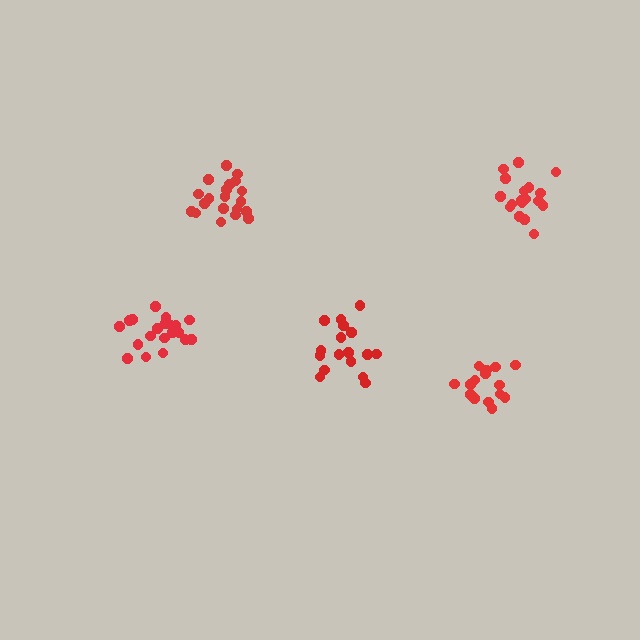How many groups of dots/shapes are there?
There are 5 groups.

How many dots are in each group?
Group 1: 17 dots, Group 2: 18 dots, Group 3: 15 dots, Group 4: 21 dots, Group 5: 20 dots (91 total).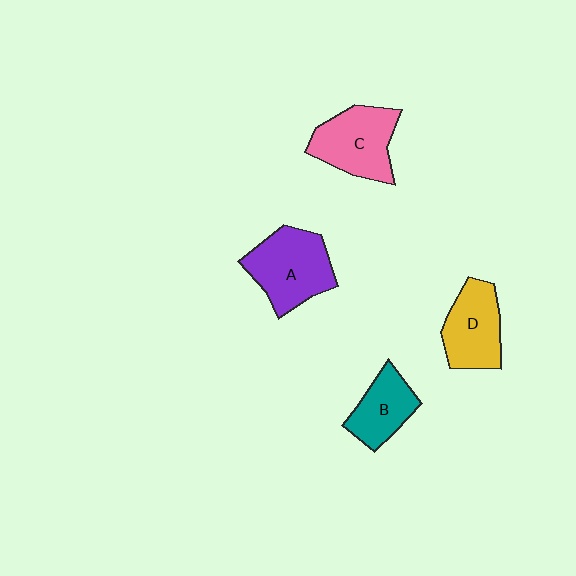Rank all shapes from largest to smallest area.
From largest to smallest: A (purple), C (pink), D (yellow), B (teal).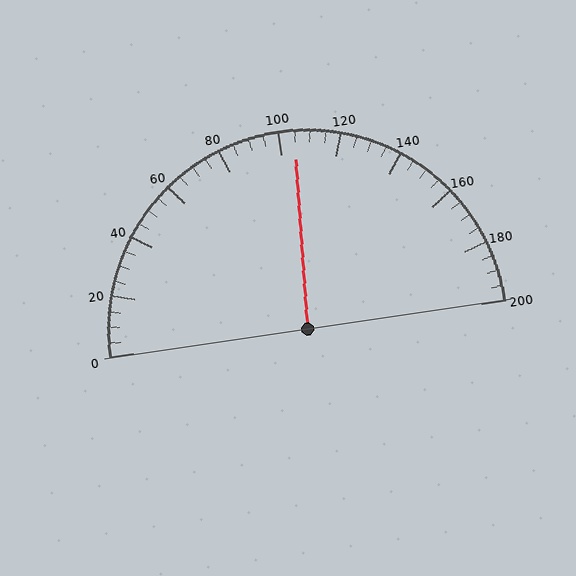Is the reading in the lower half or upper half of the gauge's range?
The reading is in the upper half of the range (0 to 200).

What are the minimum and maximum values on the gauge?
The gauge ranges from 0 to 200.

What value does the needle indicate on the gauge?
The needle indicates approximately 105.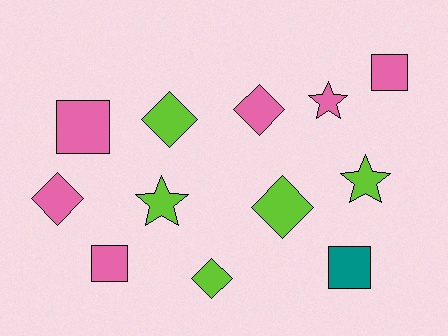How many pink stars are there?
There is 1 pink star.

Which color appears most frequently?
Pink, with 6 objects.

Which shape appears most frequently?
Diamond, with 5 objects.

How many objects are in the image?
There are 12 objects.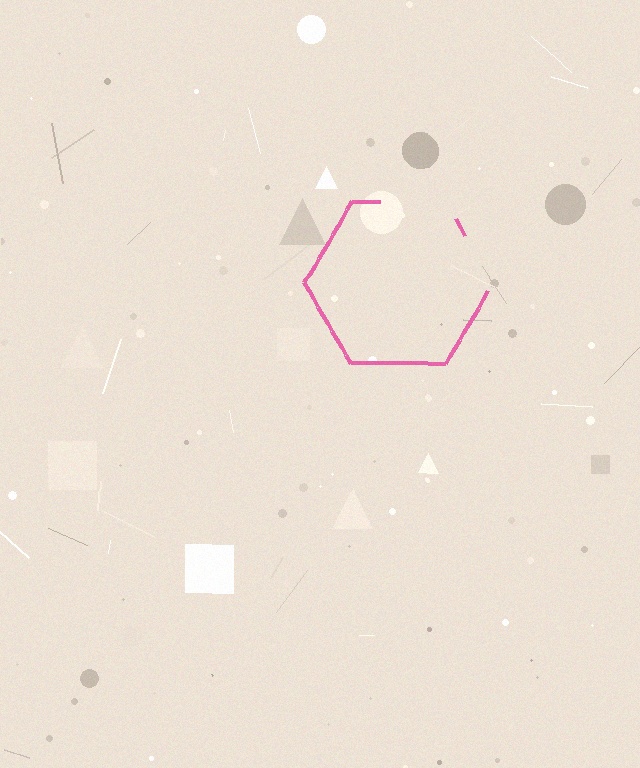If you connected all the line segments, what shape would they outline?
They would outline a hexagon.